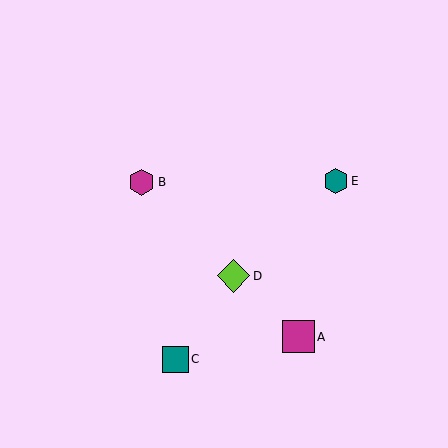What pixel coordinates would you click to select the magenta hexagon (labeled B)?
Click at (142, 182) to select the magenta hexagon B.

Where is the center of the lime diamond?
The center of the lime diamond is at (234, 276).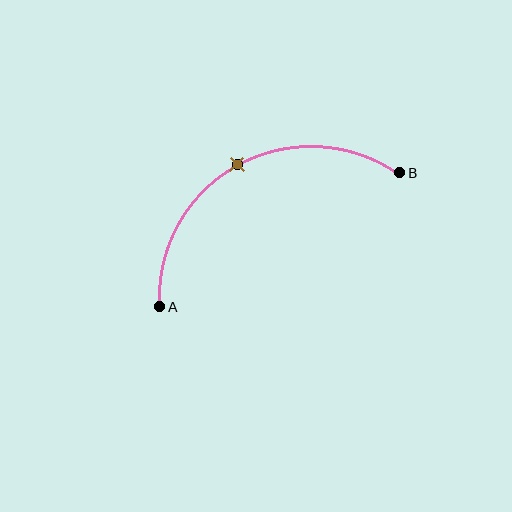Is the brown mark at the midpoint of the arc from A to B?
Yes. The brown mark lies on the arc at equal arc-length from both A and B — it is the arc midpoint.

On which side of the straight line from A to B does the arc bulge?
The arc bulges above the straight line connecting A and B.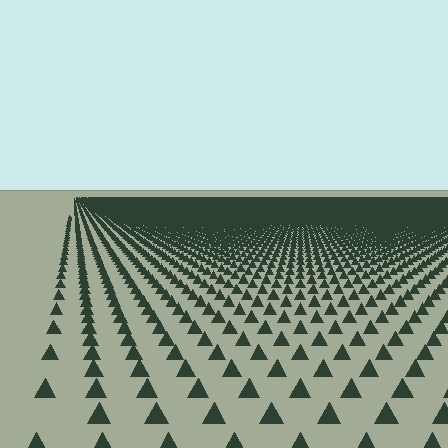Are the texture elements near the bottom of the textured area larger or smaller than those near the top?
Larger. Near the bottom, elements are closer to the viewer and appear at a bigger on-screen size.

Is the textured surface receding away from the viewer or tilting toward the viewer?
The surface is receding away from the viewer. Texture elements get smaller and denser toward the top.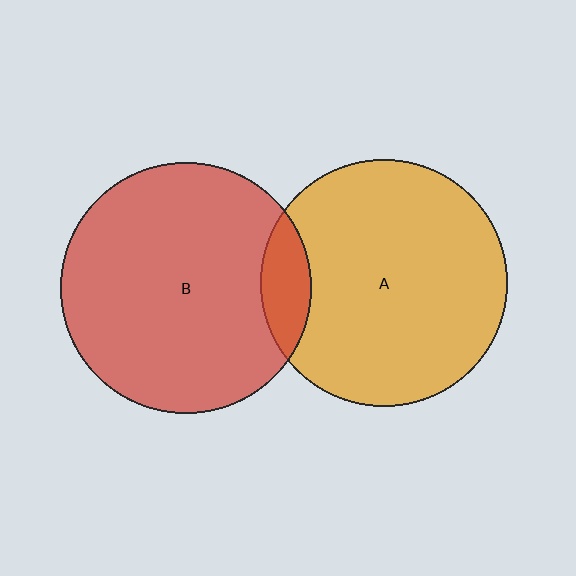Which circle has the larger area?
Circle B (red).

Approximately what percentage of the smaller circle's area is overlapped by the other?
Approximately 10%.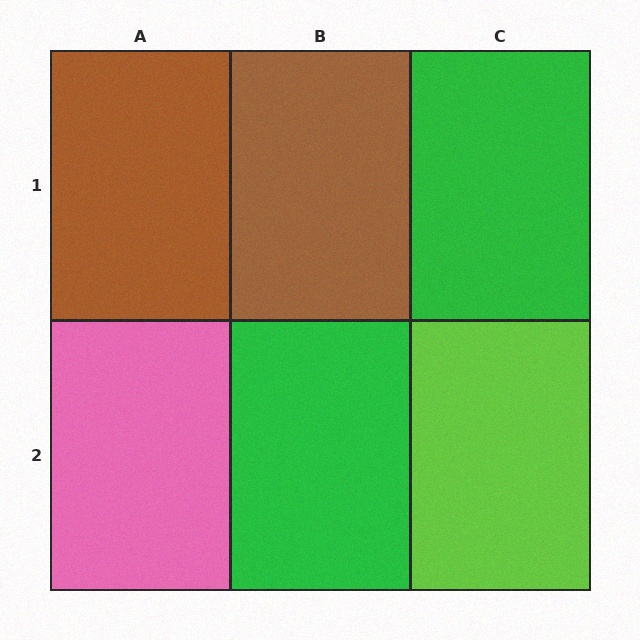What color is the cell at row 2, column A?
Pink.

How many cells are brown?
2 cells are brown.